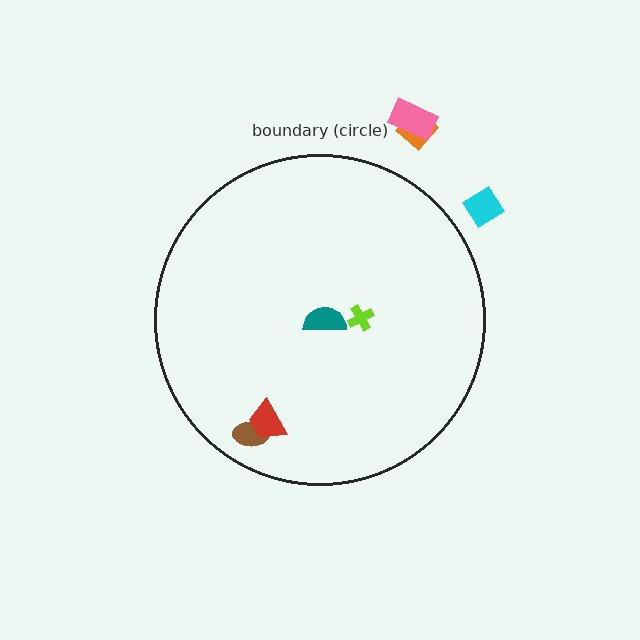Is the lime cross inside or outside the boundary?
Inside.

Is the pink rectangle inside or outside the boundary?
Outside.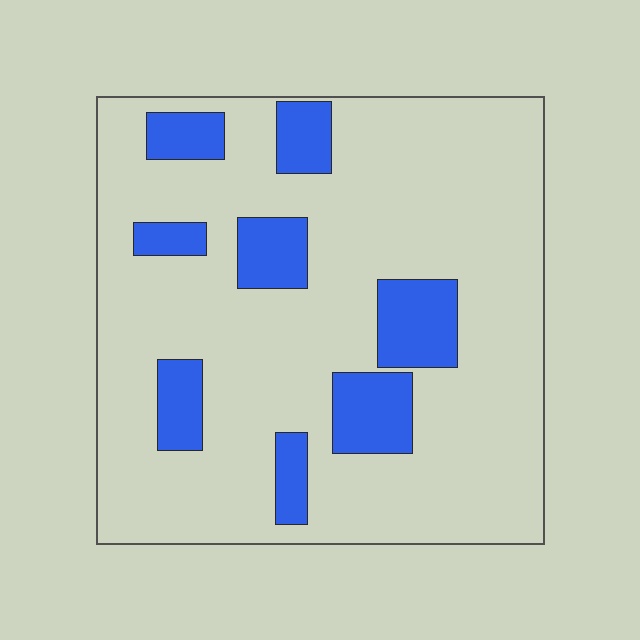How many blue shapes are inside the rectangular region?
8.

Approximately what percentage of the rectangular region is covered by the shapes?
Approximately 20%.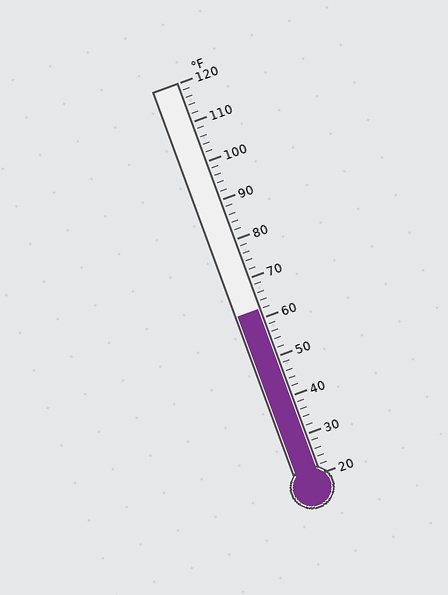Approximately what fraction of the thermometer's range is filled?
The thermometer is filled to approximately 40% of its range.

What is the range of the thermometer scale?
The thermometer scale ranges from 20°F to 120°F.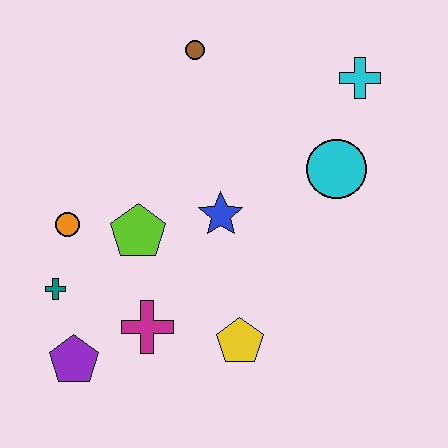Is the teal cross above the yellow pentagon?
Yes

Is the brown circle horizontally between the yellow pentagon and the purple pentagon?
Yes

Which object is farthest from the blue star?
The purple pentagon is farthest from the blue star.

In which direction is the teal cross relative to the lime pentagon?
The teal cross is to the left of the lime pentagon.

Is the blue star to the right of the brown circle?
Yes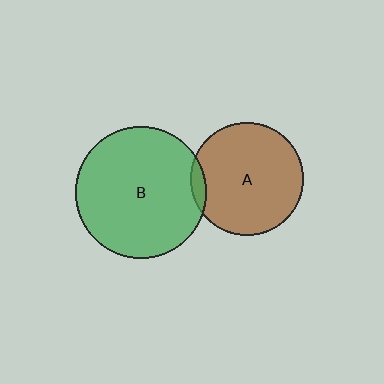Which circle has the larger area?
Circle B (green).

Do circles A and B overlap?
Yes.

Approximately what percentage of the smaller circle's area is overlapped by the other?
Approximately 5%.